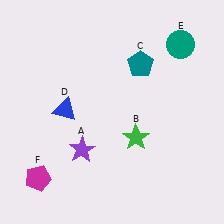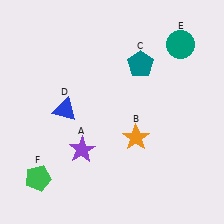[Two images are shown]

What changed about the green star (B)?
In Image 1, B is green. In Image 2, it changed to orange.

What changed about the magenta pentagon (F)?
In Image 1, F is magenta. In Image 2, it changed to green.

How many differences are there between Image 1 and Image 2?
There are 2 differences between the two images.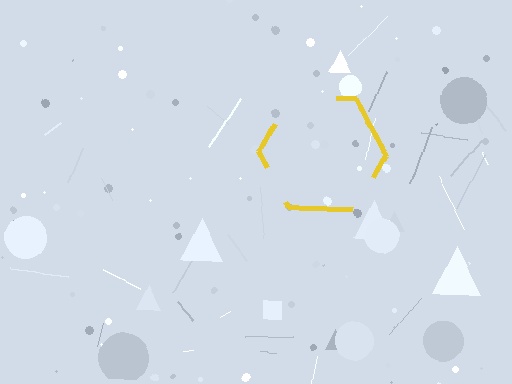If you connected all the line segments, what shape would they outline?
They would outline a hexagon.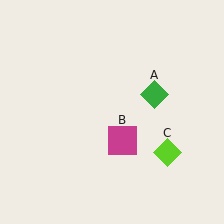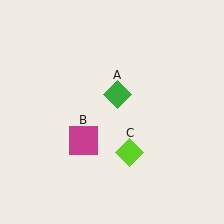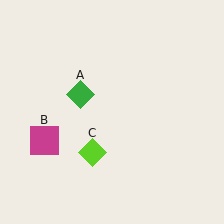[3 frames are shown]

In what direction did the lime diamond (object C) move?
The lime diamond (object C) moved left.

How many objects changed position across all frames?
3 objects changed position: green diamond (object A), magenta square (object B), lime diamond (object C).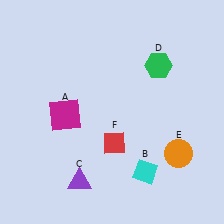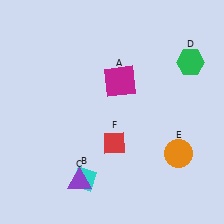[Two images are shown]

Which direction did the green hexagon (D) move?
The green hexagon (D) moved right.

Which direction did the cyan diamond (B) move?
The cyan diamond (B) moved left.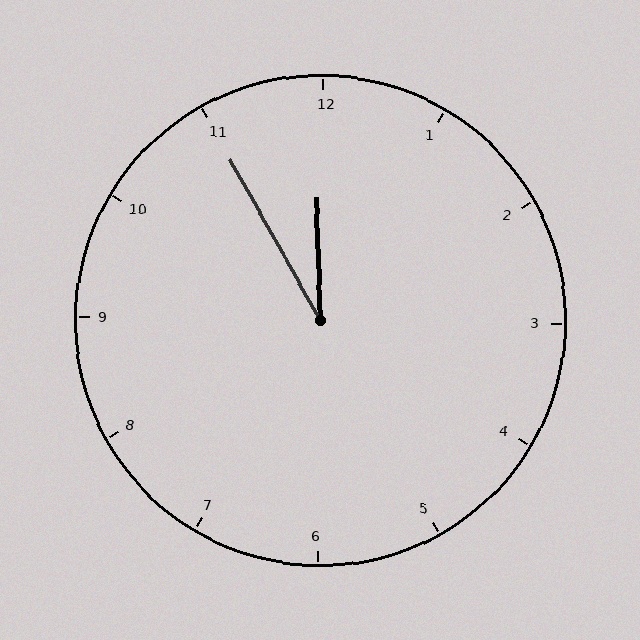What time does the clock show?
11:55.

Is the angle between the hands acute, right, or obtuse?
It is acute.